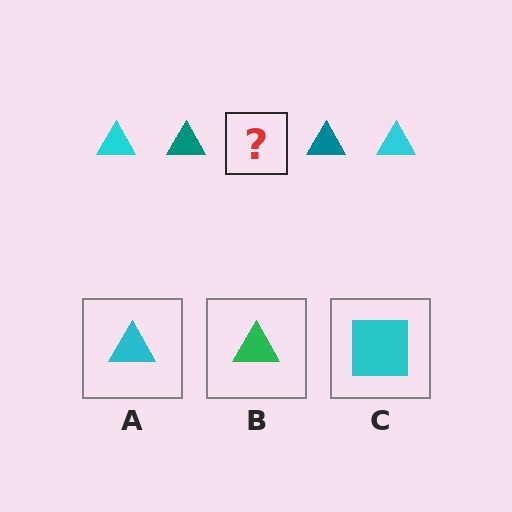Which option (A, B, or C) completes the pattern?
A.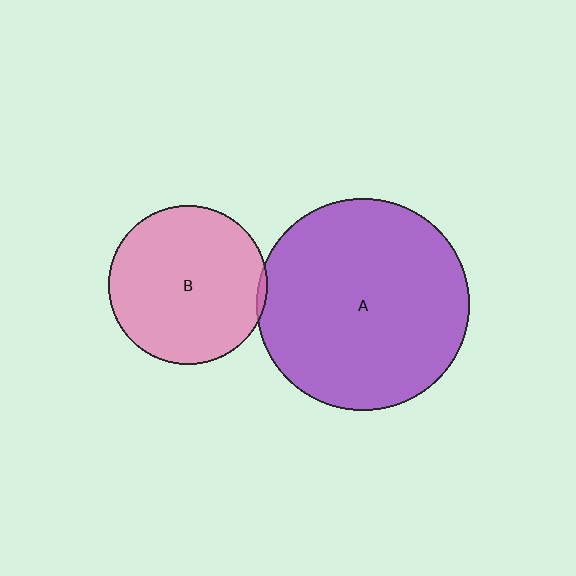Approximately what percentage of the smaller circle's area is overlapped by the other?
Approximately 5%.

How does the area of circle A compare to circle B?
Approximately 1.8 times.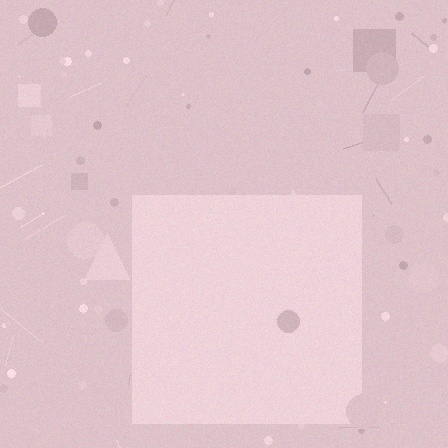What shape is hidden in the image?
A square is hidden in the image.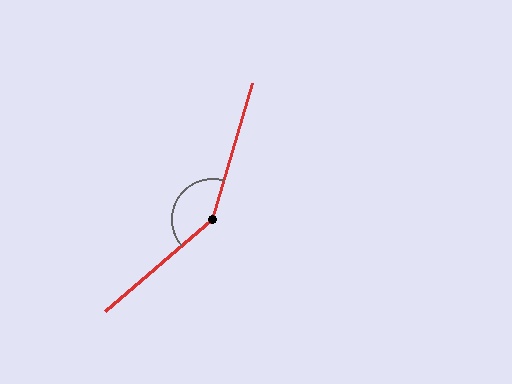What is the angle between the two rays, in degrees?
Approximately 146 degrees.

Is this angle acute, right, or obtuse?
It is obtuse.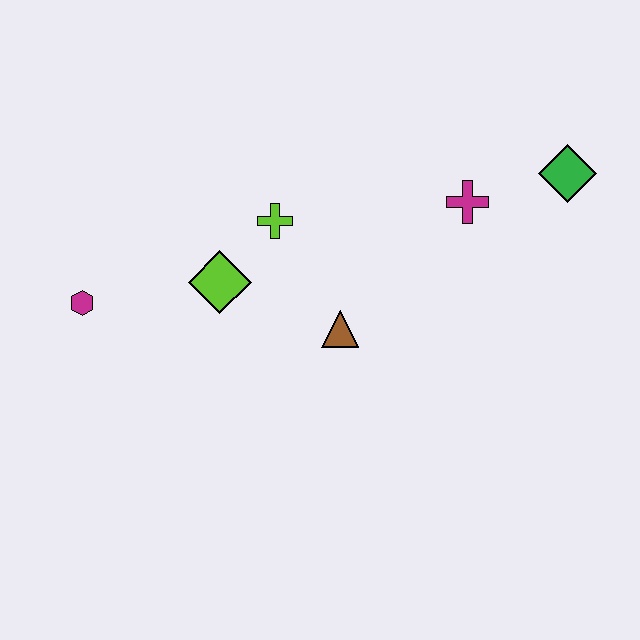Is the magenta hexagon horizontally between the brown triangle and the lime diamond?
No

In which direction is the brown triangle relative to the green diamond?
The brown triangle is to the left of the green diamond.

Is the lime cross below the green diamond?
Yes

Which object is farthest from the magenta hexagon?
The green diamond is farthest from the magenta hexagon.